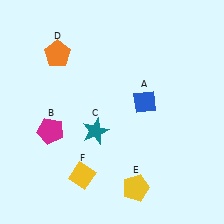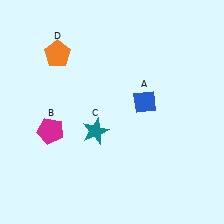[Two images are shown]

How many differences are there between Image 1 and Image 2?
There are 2 differences between the two images.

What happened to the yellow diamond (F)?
The yellow diamond (F) was removed in Image 2. It was in the bottom-left area of Image 1.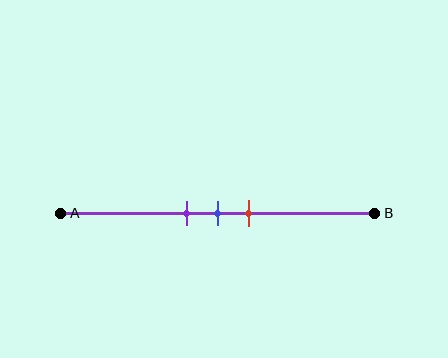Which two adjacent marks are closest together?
The purple and blue marks are the closest adjacent pair.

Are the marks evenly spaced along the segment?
Yes, the marks are approximately evenly spaced.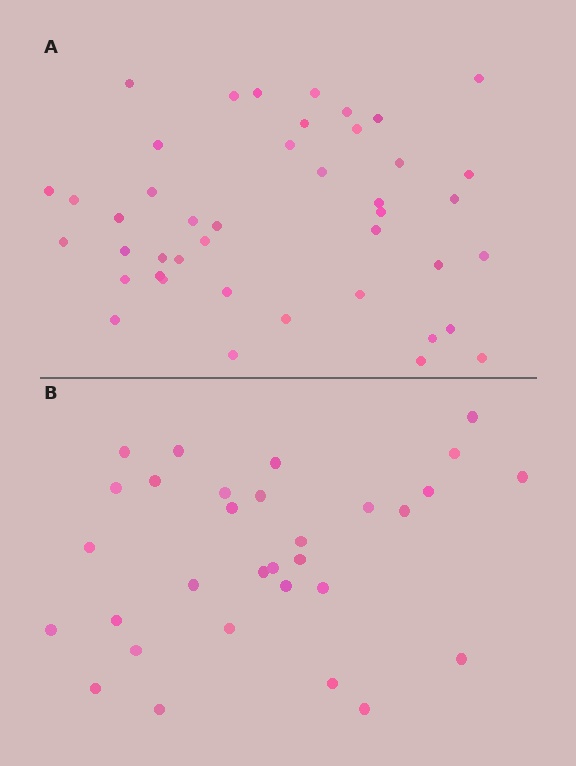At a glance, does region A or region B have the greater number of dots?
Region A (the top region) has more dots.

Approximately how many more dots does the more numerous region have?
Region A has roughly 12 or so more dots than region B.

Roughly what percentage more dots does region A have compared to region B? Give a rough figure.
About 40% more.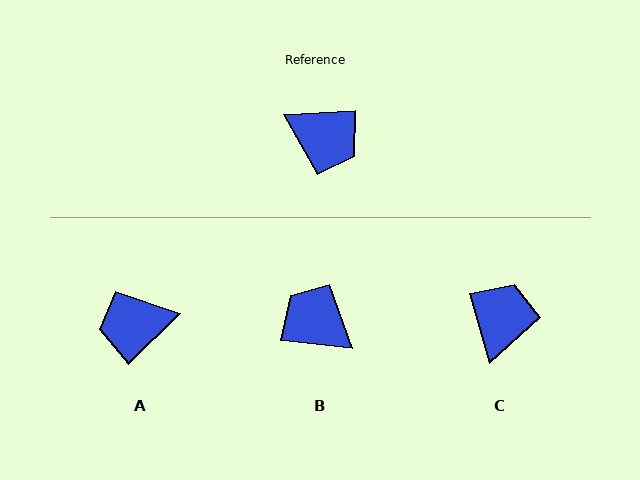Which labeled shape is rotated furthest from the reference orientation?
B, about 169 degrees away.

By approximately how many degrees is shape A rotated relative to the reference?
Approximately 139 degrees clockwise.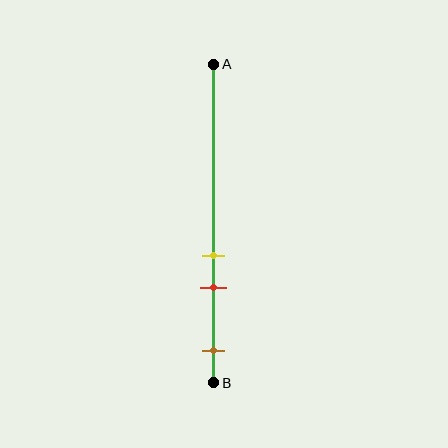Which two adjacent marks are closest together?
The yellow and red marks are the closest adjacent pair.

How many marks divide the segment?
There are 3 marks dividing the segment.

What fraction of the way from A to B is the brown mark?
The brown mark is approximately 90% (0.9) of the way from A to B.